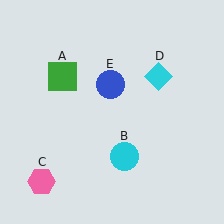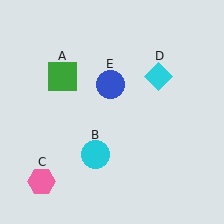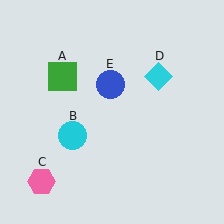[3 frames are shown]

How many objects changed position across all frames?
1 object changed position: cyan circle (object B).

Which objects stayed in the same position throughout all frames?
Green square (object A) and pink hexagon (object C) and cyan diamond (object D) and blue circle (object E) remained stationary.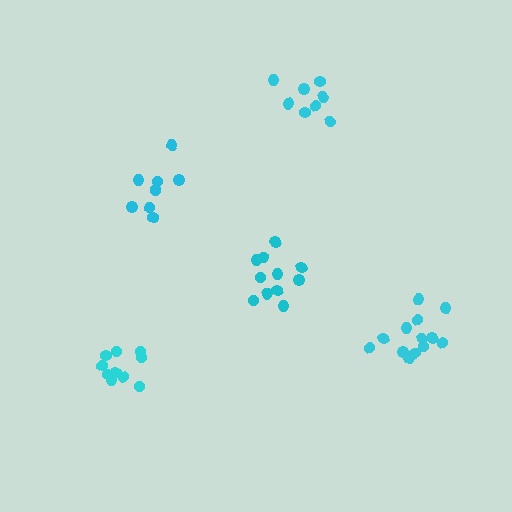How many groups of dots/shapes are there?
There are 5 groups.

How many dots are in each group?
Group 1: 11 dots, Group 2: 10 dots, Group 3: 9 dots, Group 4: 13 dots, Group 5: 8 dots (51 total).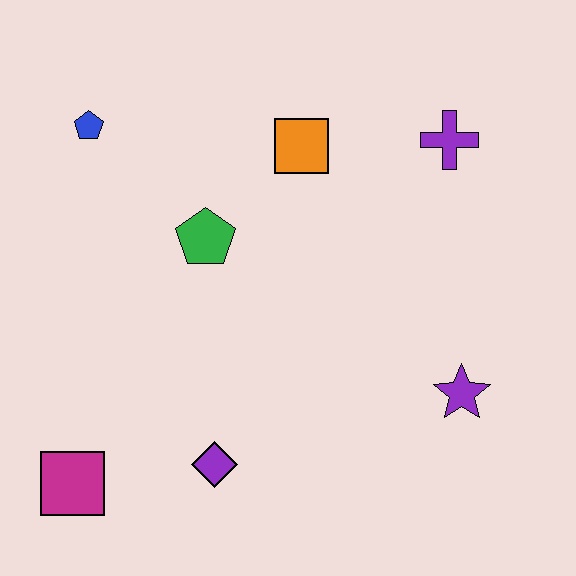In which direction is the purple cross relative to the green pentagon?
The purple cross is to the right of the green pentagon.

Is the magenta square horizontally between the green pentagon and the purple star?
No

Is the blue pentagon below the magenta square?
No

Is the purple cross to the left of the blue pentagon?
No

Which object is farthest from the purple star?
The blue pentagon is farthest from the purple star.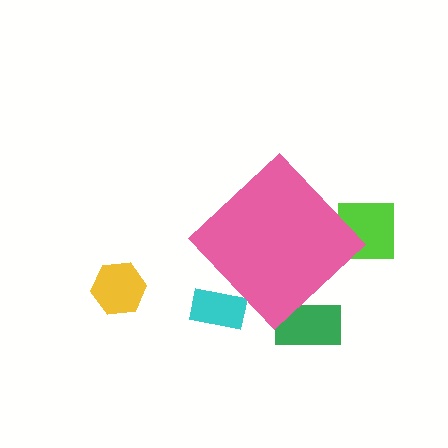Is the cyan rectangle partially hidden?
Yes, the cyan rectangle is partially hidden behind the pink diamond.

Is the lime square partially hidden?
Yes, the lime square is partially hidden behind the pink diamond.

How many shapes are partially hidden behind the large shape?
3 shapes are partially hidden.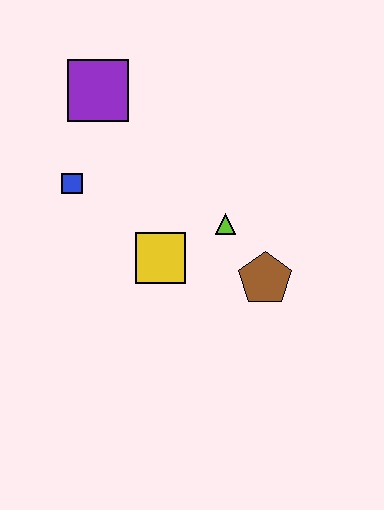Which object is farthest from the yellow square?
The purple square is farthest from the yellow square.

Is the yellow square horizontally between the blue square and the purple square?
No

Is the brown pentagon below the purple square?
Yes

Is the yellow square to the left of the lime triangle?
Yes